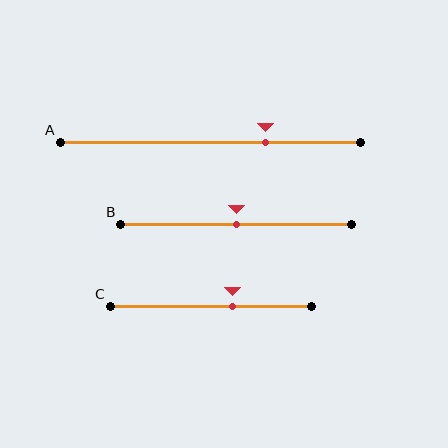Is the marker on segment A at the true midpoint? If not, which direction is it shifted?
No, the marker on segment A is shifted to the right by about 18% of the segment length.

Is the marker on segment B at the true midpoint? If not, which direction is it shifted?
Yes, the marker on segment B is at the true midpoint.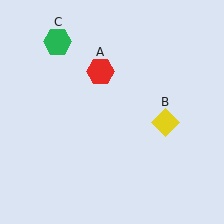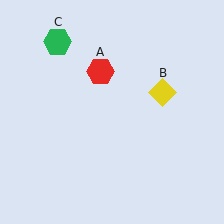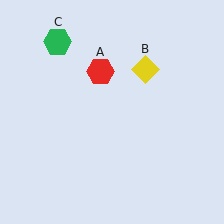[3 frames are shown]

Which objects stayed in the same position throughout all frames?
Red hexagon (object A) and green hexagon (object C) remained stationary.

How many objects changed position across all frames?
1 object changed position: yellow diamond (object B).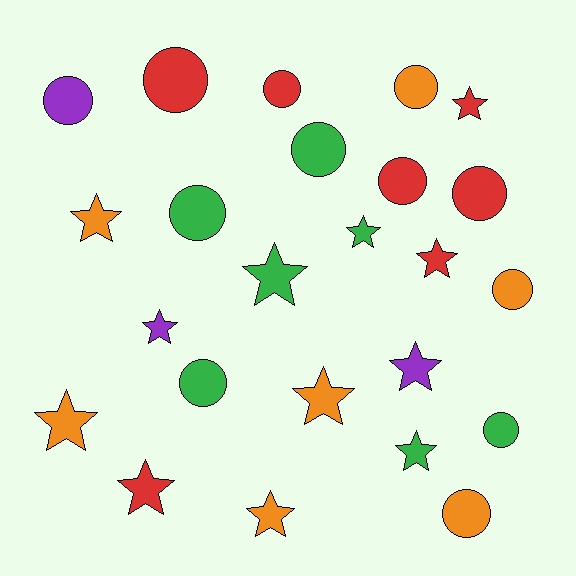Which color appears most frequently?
Green, with 7 objects.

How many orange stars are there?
There are 4 orange stars.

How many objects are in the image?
There are 24 objects.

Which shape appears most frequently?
Circle, with 12 objects.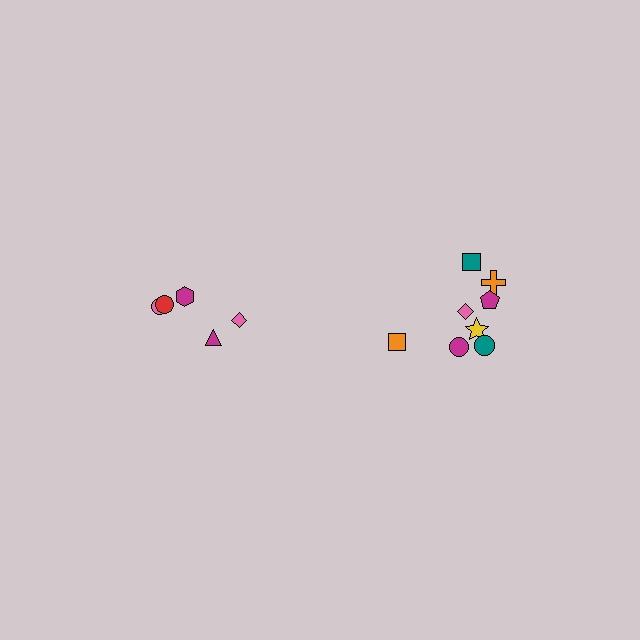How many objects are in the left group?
There are 5 objects.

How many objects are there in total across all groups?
There are 13 objects.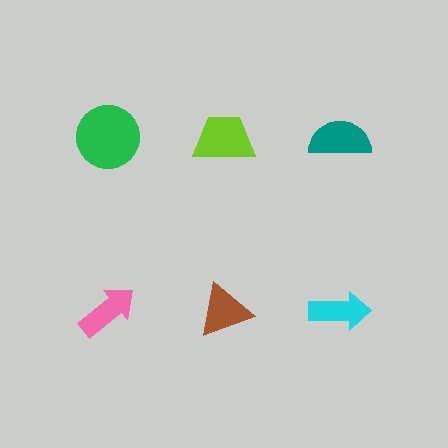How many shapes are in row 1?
3 shapes.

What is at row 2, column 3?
A cyan arrow.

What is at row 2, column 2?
A brown triangle.